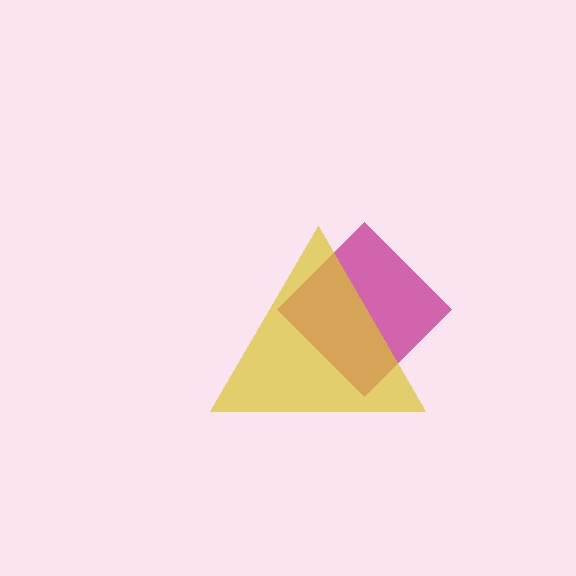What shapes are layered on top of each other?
The layered shapes are: a magenta diamond, a yellow triangle.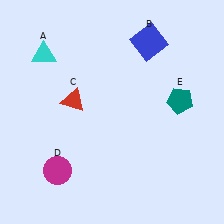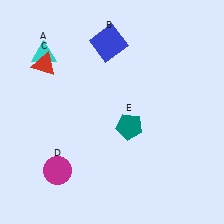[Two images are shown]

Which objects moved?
The objects that moved are: the blue square (B), the red triangle (C), the teal pentagon (E).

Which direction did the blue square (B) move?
The blue square (B) moved left.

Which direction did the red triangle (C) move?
The red triangle (C) moved up.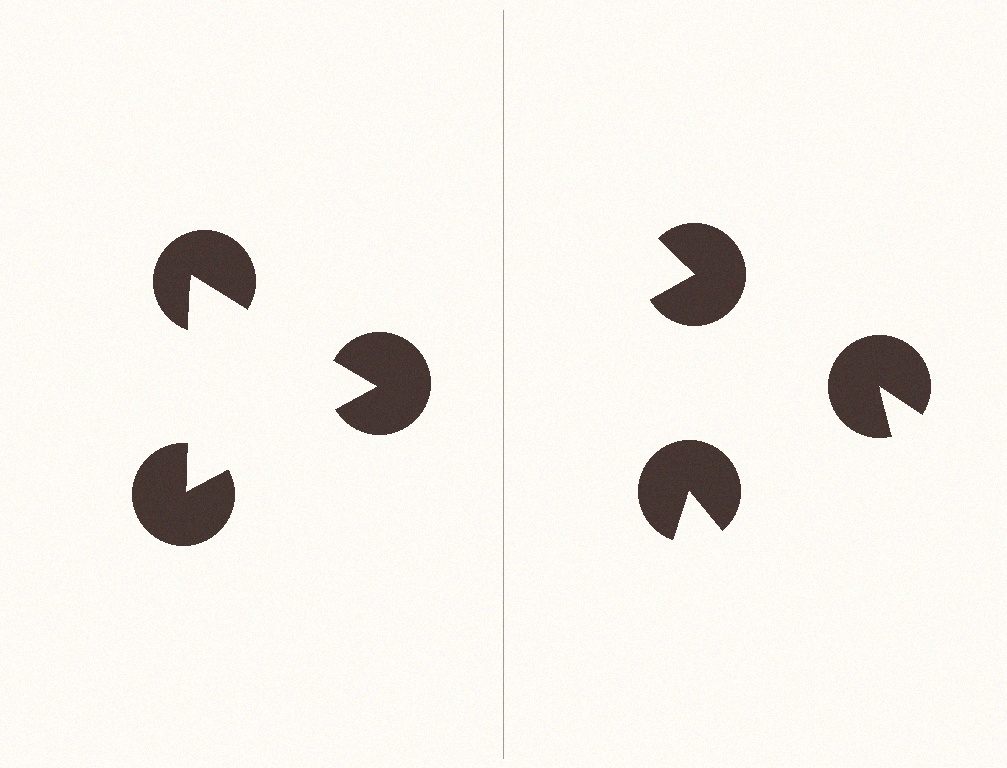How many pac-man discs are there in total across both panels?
6 — 3 on each side.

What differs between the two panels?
The pac-man discs are positioned identically on both sides; only the wedge orientations differ. On the left they align to a triangle; on the right they are misaligned.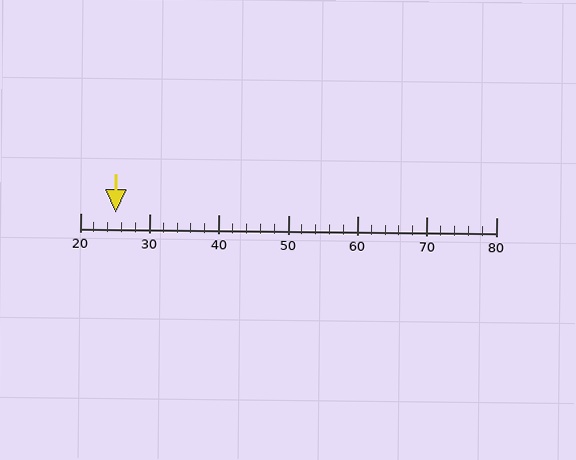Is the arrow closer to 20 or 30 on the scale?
The arrow is closer to 30.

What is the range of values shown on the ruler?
The ruler shows values from 20 to 80.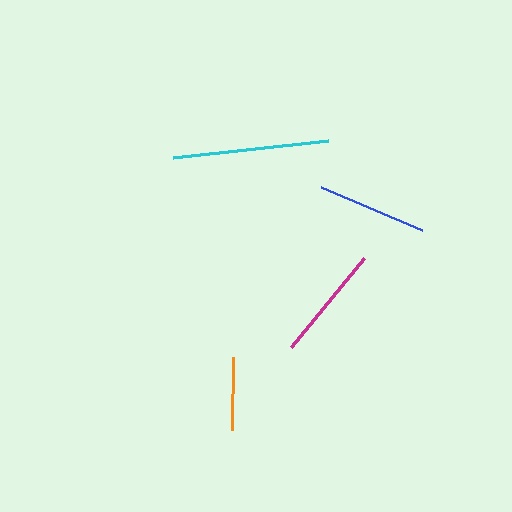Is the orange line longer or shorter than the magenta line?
The magenta line is longer than the orange line.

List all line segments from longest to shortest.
From longest to shortest: cyan, magenta, blue, orange.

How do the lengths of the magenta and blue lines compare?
The magenta and blue lines are approximately the same length.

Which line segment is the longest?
The cyan line is the longest at approximately 156 pixels.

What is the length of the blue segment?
The blue segment is approximately 110 pixels long.